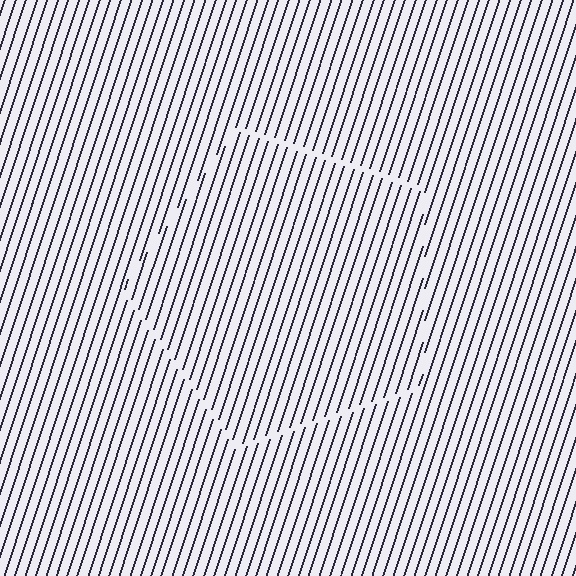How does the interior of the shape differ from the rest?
The interior of the shape contains the same grating, shifted by half a period — the contour is defined by the phase discontinuity where line-ends from the inner and outer gratings abut.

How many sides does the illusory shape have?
5 sides — the line-ends trace a pentagon.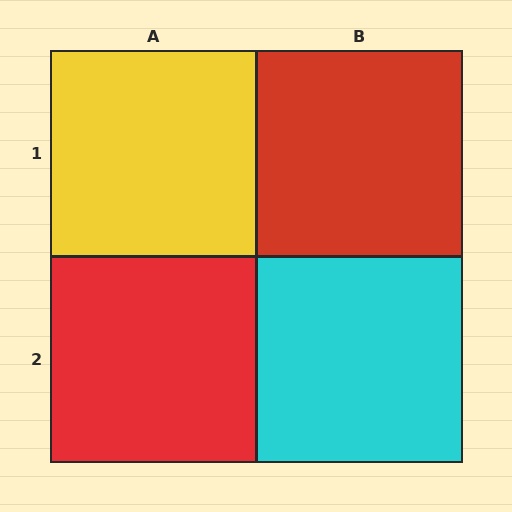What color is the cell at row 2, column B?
Cyan.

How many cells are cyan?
1 cell is cyan.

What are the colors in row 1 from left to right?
Yellow, red.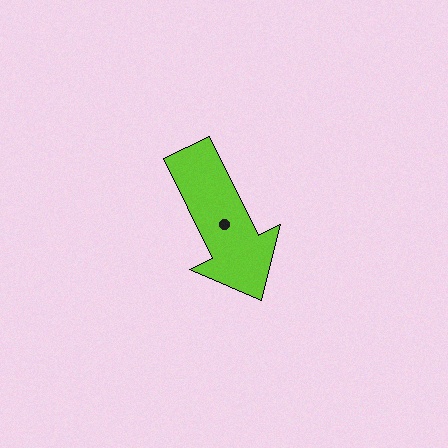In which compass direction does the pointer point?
Southeast.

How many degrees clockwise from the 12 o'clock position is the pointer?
Approximately 154 degrees.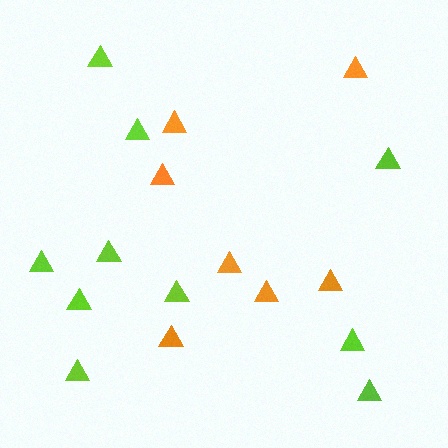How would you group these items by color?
There are 2 groups: one group of lime triangles (10) and one group of orange triangles (7).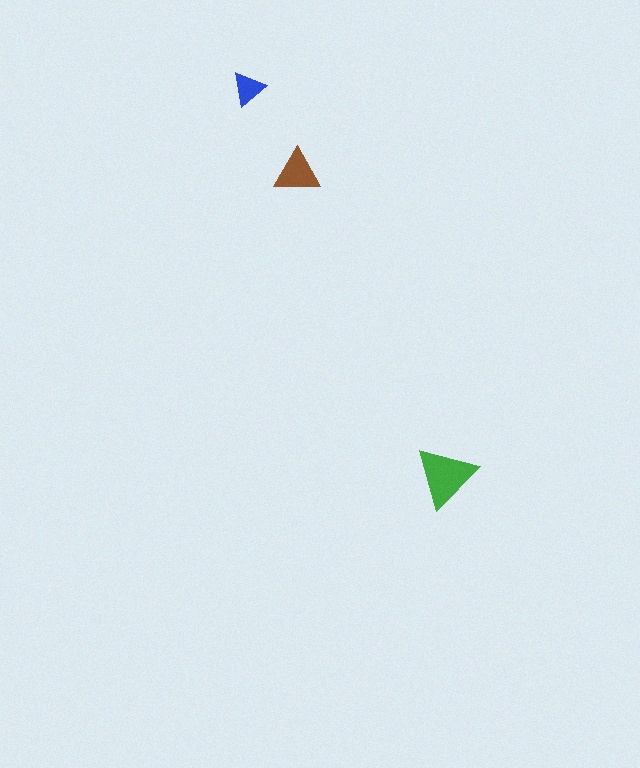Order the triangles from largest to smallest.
the green one, the brown one, the blue one.